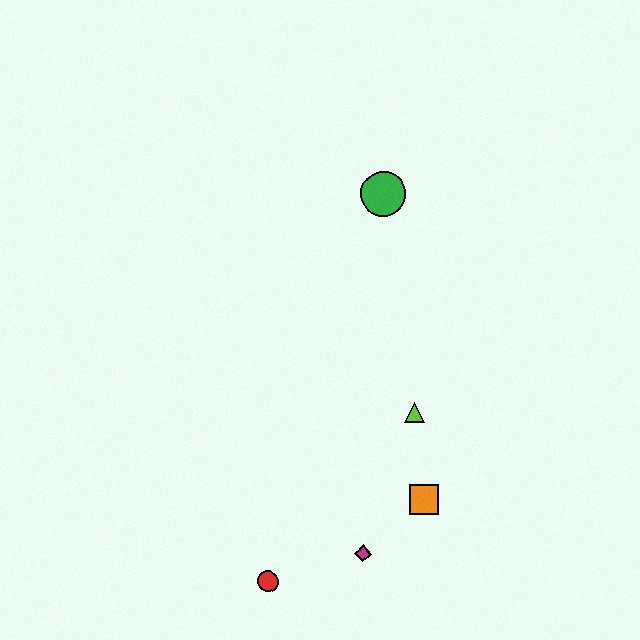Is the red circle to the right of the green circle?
No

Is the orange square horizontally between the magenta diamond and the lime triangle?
No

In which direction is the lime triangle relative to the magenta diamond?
The lime triangle is above the magenta diamond.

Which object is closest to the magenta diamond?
The orange square is closest to the magenta diamond.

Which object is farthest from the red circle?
The green circle is farthest from the red circle.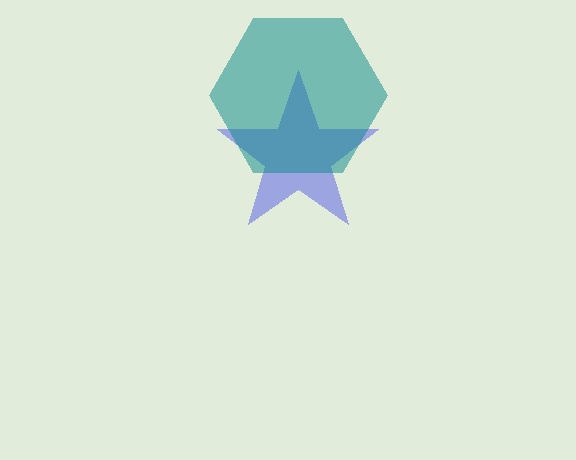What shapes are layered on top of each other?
The layered shapes are: a blue star, a teal hexagon.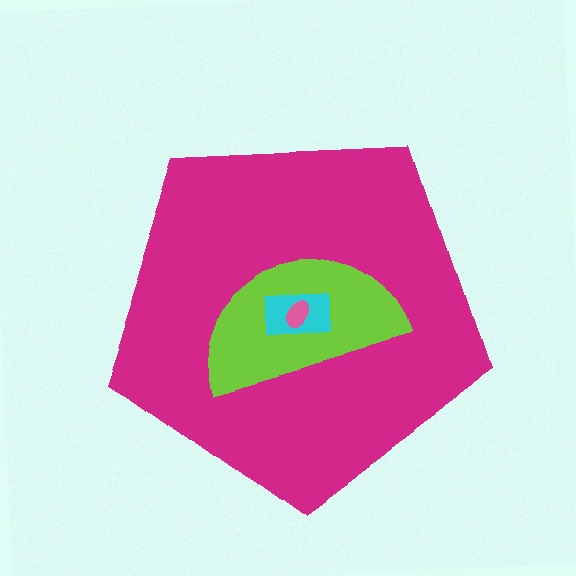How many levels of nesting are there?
4.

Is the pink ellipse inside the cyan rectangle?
Yes.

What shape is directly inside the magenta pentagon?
The lime semicircle.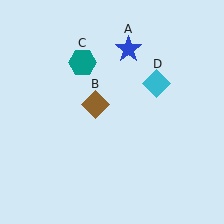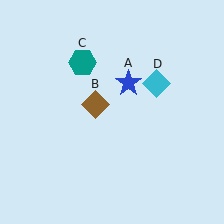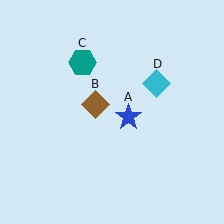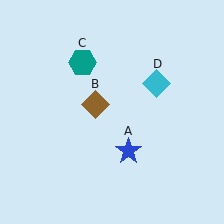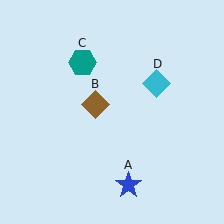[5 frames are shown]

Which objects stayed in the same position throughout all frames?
Brown diamond (object B) and teal hexagon (object C) and cyan diamond (object D) remained stationary.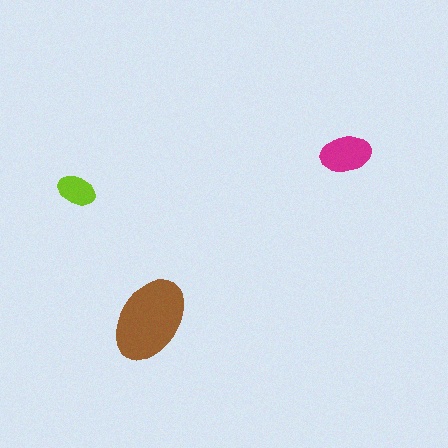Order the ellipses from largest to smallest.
the brown one, the magenta one, the lime one.